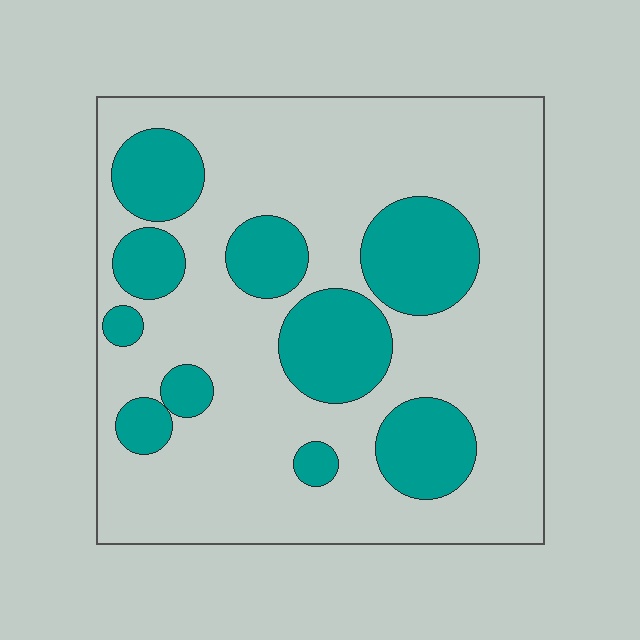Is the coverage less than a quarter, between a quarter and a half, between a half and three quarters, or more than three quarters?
Between a quarter and a half.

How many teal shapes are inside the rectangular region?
10.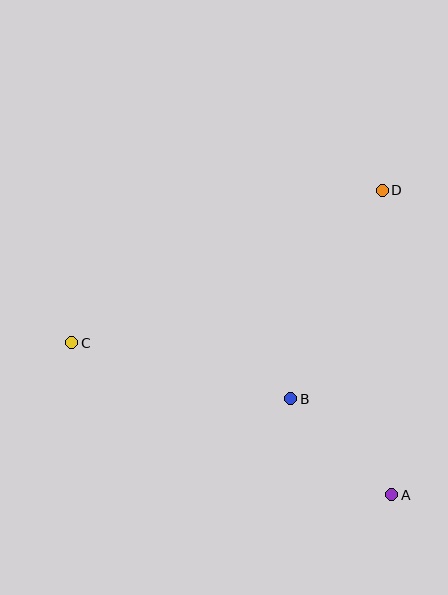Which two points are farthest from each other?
Points A and C are farthest from each other.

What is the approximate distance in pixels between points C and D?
The distance between C and D is approximately 346 pixels.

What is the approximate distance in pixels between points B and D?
The distance between B and D is approximately 228 pixels.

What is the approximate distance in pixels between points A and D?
The distance between A and D is approximately 305 pixels.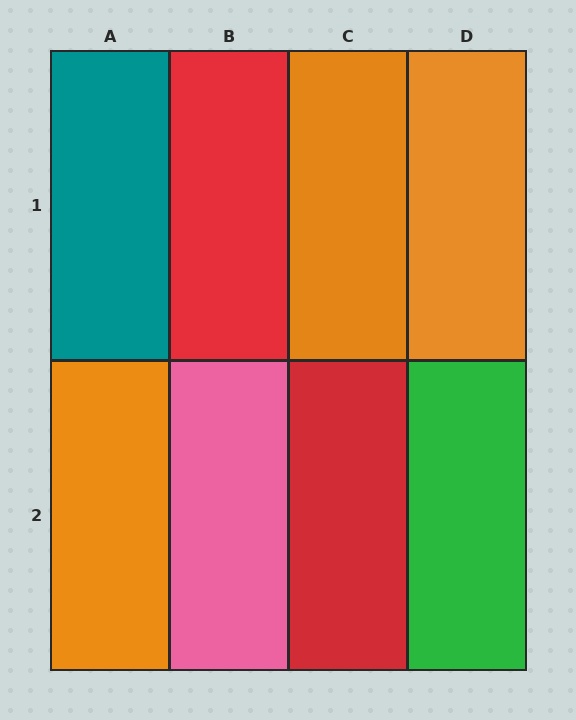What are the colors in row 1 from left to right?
Teal, red, orange, orange.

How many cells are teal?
1 cell is teal.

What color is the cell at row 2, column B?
Pink.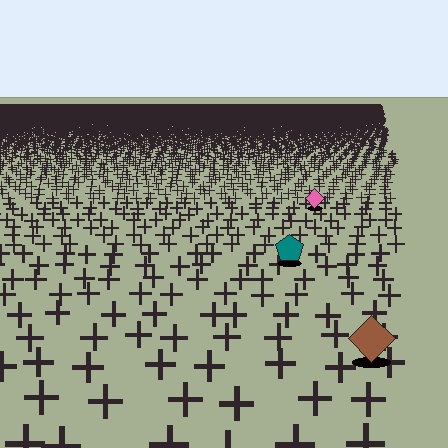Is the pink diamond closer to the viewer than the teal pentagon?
No. The teal pentagon is closer — you can tell from the texture gradient: the ground texture is coarser near it.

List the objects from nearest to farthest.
From nearest to farthest: the brown diamond, the teal pentagon, the pink diamond.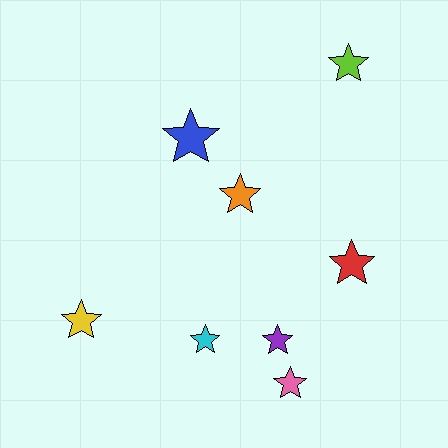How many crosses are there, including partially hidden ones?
There are no crosses.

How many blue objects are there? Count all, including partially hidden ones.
There is 1 blue object.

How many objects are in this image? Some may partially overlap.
There are 8 objects.